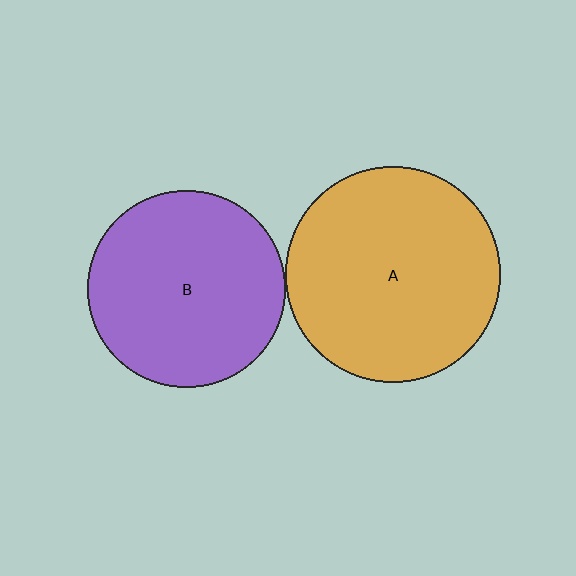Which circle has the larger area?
Circle A (orange).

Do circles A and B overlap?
Yes.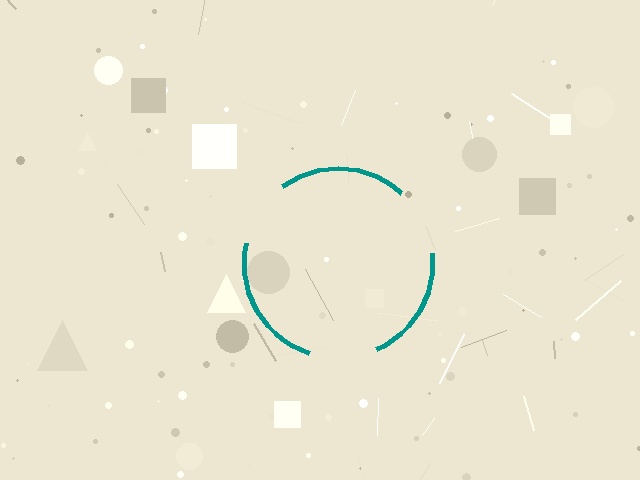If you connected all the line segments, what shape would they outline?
They would outline a circle.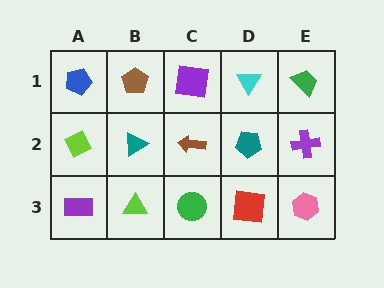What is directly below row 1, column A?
A lime diamond.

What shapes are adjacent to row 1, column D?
A teal pentagon (row 2, column D), a purple square (row 1, column C), a green trapezoid (row 1, column E).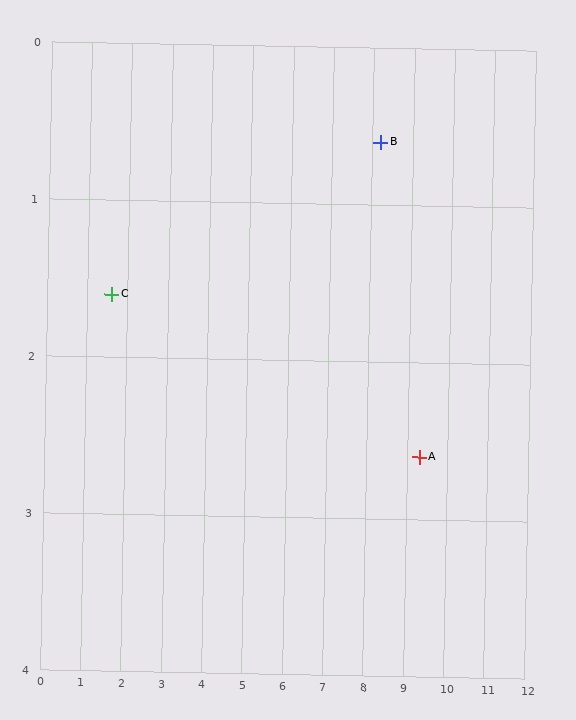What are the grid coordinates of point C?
Point C is at approximately (1.6, 1.6).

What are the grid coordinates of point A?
Point A is at approximately (9.3, 2.6).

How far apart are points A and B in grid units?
Points A and B are about 2.3 grid units apart.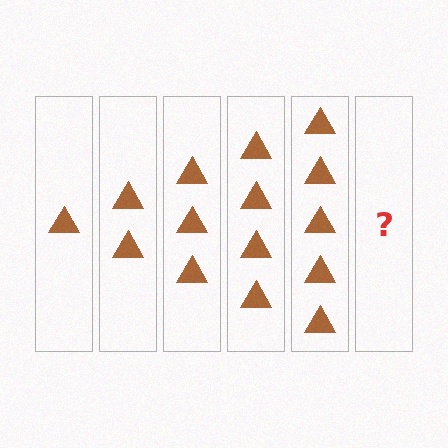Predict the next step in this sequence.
The next step is 6 triangles.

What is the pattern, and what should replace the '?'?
The pattern is that each step adds one more triangle. The '?' should be 6 triangles.